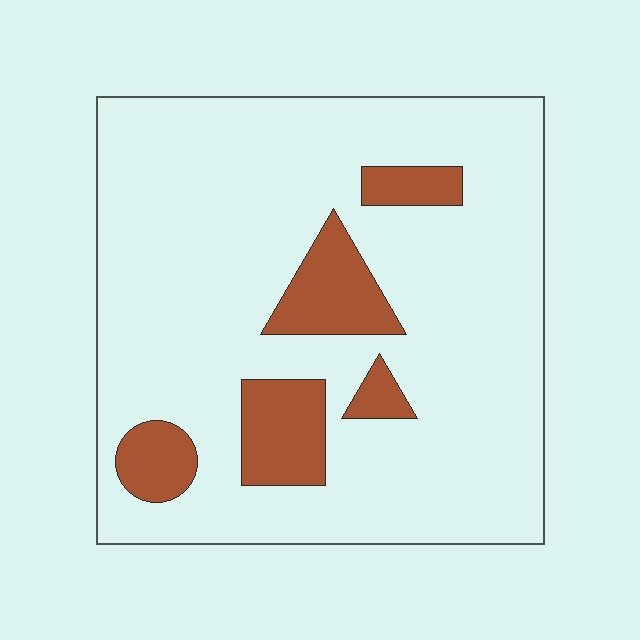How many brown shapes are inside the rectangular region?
5.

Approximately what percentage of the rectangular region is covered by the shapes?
Approximately 15%.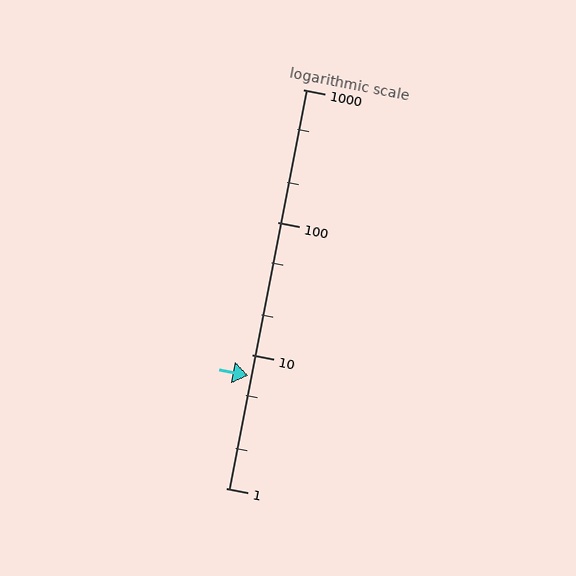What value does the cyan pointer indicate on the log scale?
The pointer indicates approximately 7.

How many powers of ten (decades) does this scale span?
The scale spans 3 decades, from 1 to 1000.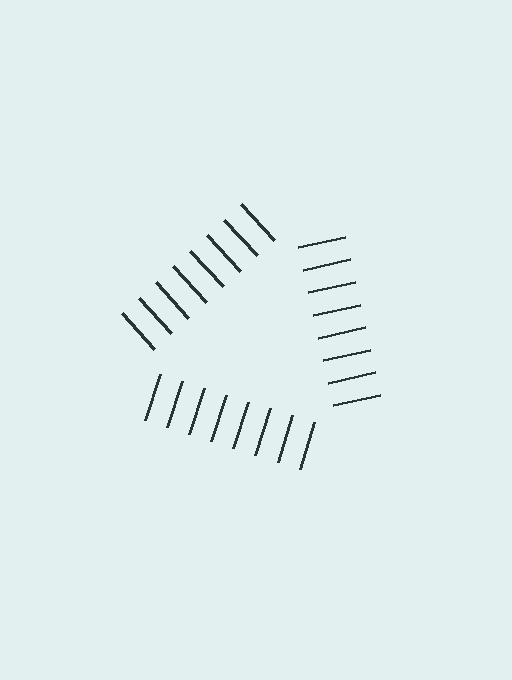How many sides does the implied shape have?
3 sides — the line-ends trace a triangle.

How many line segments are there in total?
24 — 8 along each of the 3 edges.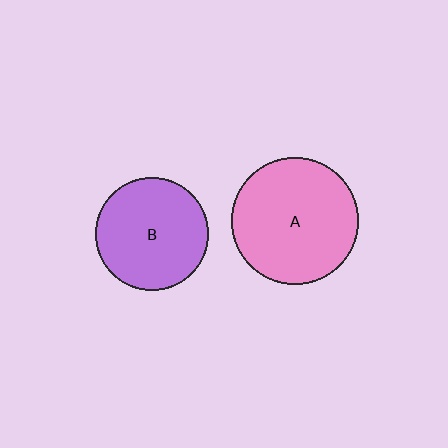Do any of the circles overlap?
No, none of the circles overlap.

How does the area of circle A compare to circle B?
Approximately 1.3 times.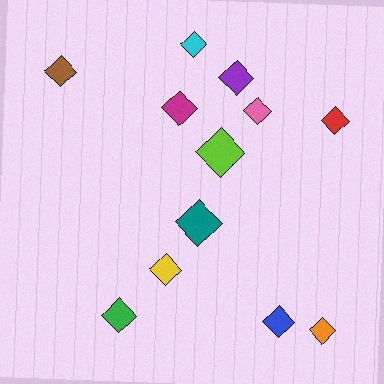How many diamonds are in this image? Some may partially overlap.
There are 12 diamonds.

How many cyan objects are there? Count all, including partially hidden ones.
There is 1 cyan object.